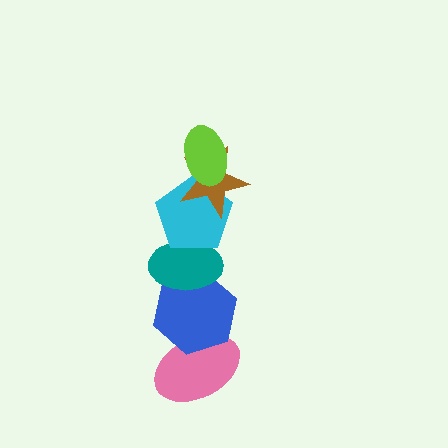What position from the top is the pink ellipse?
The pink ellipse is 6th from the top.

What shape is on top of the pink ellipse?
The blue hexagon is on top of the pink ellipse.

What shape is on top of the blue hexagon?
The teal ellipse is on top of the blue hexagon.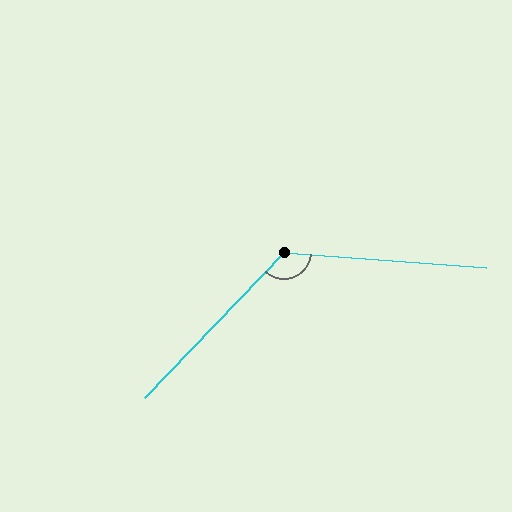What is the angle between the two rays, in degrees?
Approximately 129 degrees.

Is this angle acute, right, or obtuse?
It is obtuse.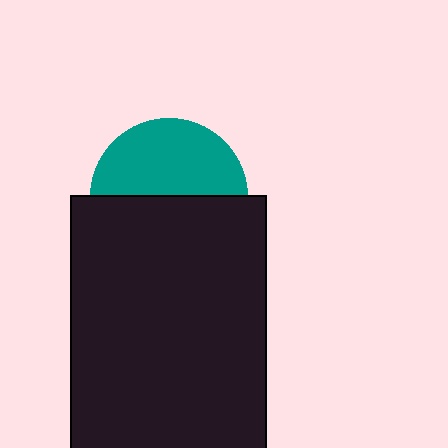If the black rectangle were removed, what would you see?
You would see the complete teal circle.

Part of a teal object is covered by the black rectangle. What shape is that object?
It is a circle.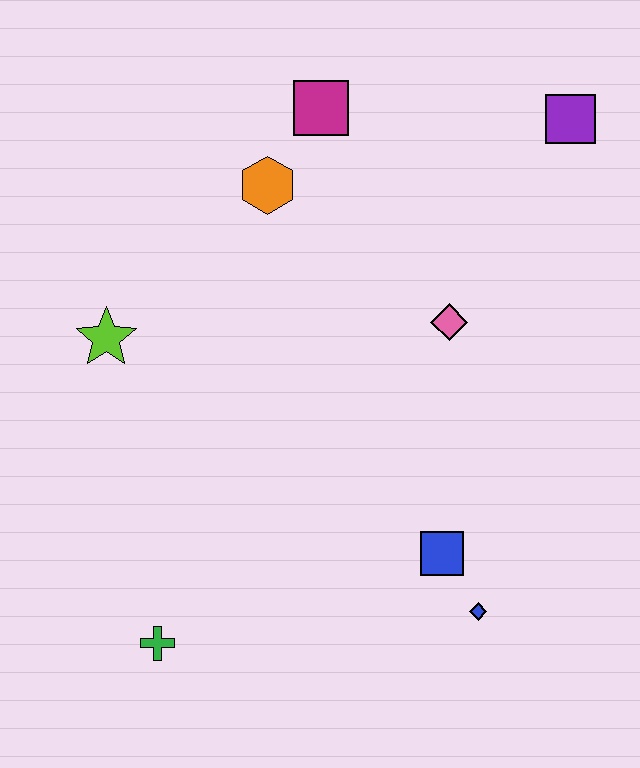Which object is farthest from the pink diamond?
The green cross is farthest from the pink diamond.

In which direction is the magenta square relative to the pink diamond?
The magenta square is above the pink diamond.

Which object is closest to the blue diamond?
The blue square is closest to the blue diamond.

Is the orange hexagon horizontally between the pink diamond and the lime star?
Yes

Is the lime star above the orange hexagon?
No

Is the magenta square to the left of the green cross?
No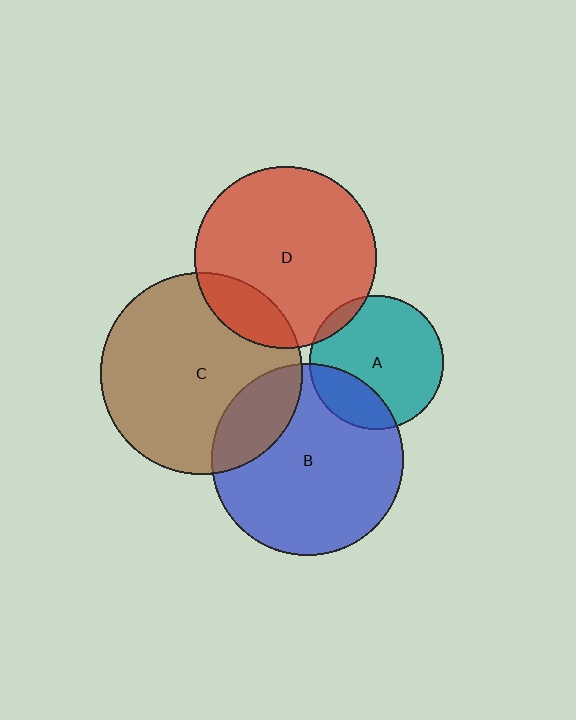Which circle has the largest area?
Circle C (brown).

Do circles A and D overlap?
Yes.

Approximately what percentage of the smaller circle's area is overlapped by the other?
Approximately 5%.